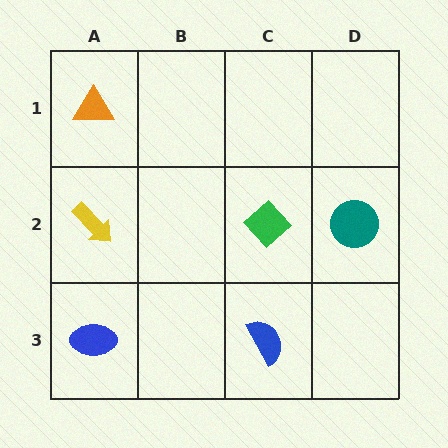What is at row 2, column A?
A yellow arrow.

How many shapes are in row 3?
2 shapes.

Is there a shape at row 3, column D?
No, that cell is empty.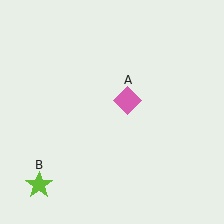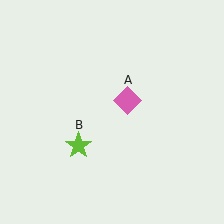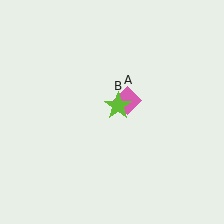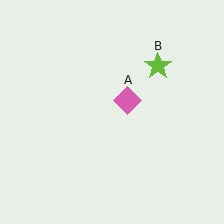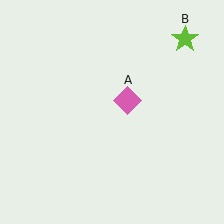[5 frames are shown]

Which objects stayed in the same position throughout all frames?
Pink diamond (object A) remained stationary.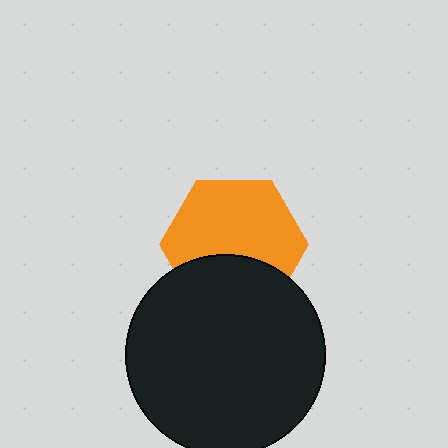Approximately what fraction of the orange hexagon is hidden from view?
Roughly 34% of the orange hexagon is hidden behind the black circle.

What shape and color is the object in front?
The object in front is a black circle.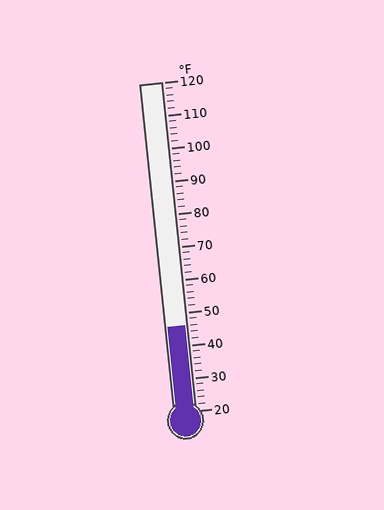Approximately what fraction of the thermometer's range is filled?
The thermometer is filled to approximately 25% of its range.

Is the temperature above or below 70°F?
The temperature is below 70°F.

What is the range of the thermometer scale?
The thermometer scale ranges from 20°F to 120°F.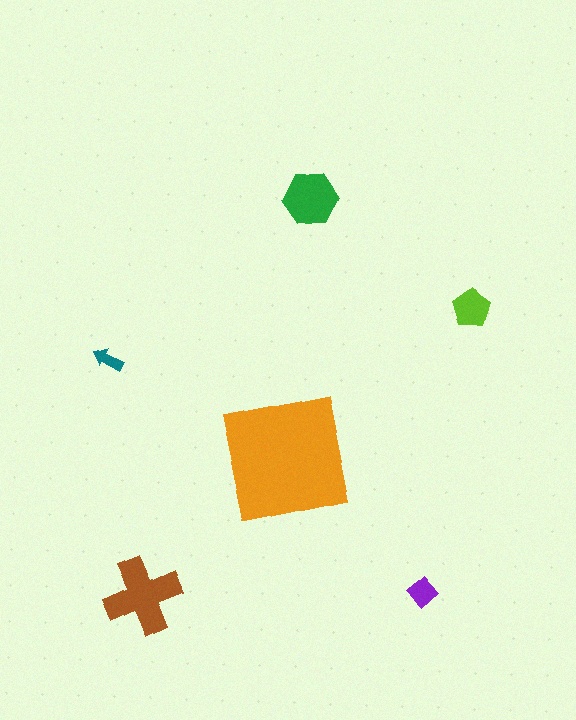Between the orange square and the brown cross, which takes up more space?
The orange square.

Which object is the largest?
The orange square.